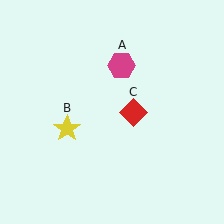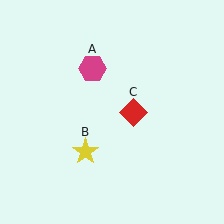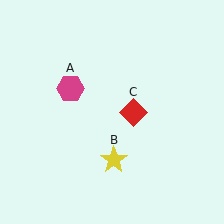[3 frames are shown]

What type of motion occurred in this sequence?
The magenta hexagon (object A), yellow star (object B) rotated counterclockwise around the center of the scene.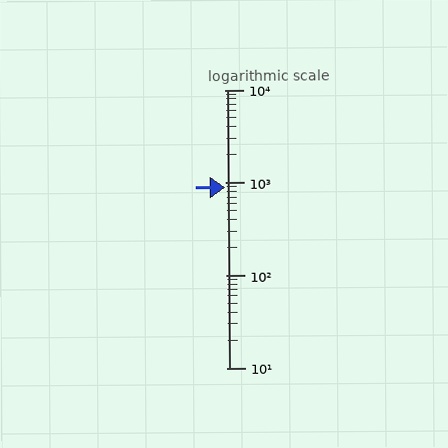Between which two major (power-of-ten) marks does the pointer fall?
The pointer is between 100 and 1000.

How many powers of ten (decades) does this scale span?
The scale spans 3 decades, from 10 to 10000.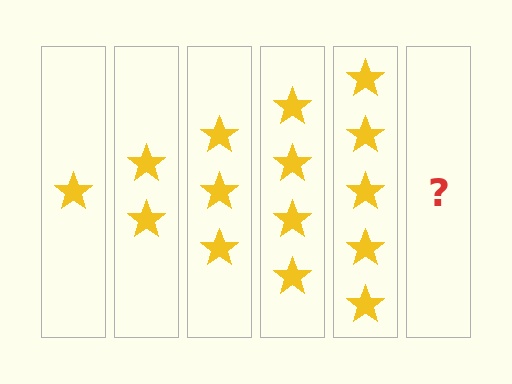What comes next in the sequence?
The next element should be 6 stars.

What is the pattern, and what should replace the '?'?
The pattern is that each step adds one more star. The '?' should be 6 stars.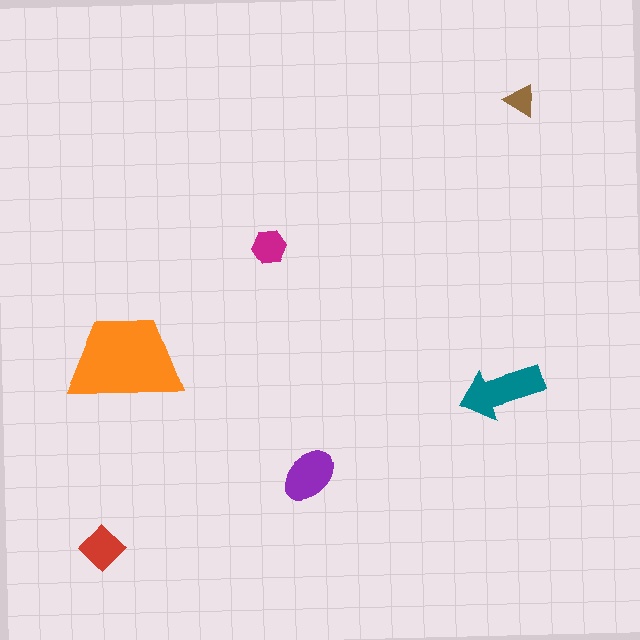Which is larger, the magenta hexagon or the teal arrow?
The teal arrow.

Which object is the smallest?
The brown triangle.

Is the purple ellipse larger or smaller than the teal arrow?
Smaller.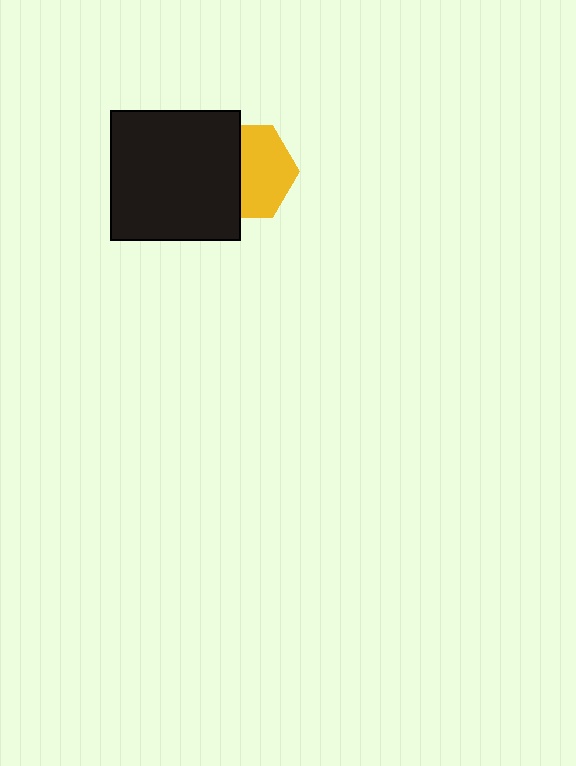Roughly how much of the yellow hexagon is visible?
About half of it is visible (roughly 56%).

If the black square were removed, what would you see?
You would see the complete yellow hexagon.